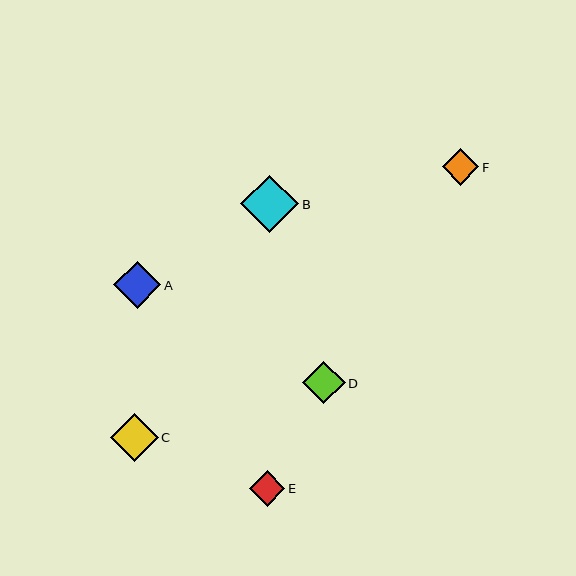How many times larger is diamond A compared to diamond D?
Diamond A is approximately 1.1 times the size of diamond D.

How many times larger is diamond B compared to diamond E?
Diamond B is approximately 1.6 times the size of diamond E.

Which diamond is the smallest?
Diamond E is the smallest with a size of approximately 36 pixels.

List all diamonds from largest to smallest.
From largest to smallest: B, C, A, D, F, E.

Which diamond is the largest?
Diamond B is the largest with a size of approximately 58 pixels.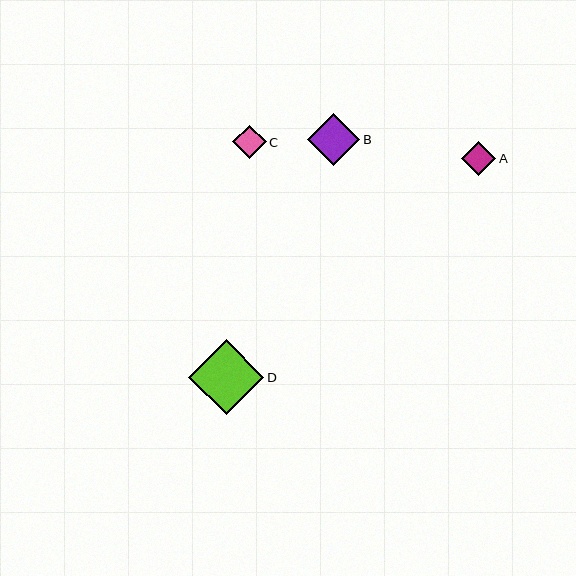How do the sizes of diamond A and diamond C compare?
Diamond A and diamond C are approximately the same size.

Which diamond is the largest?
Diamond D is the largest with a size of approximately 75 pixels.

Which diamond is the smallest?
Diamond C is the smallest with a size of approximately 33 pixels.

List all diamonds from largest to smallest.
From largest to smallest: D, B, A, C.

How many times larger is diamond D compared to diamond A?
Diamond D is approximately 2.2 times the size of diamond A.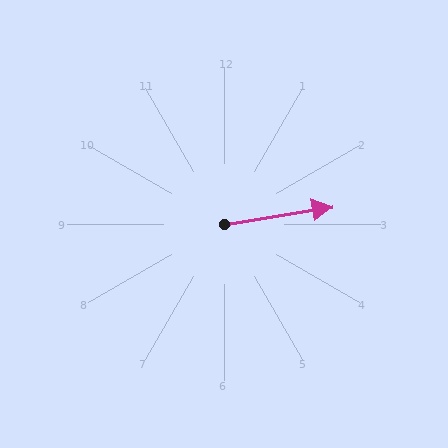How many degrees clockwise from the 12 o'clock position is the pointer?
Approximately 81 degrees.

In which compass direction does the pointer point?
East.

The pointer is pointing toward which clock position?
Roughly 3 o'clock.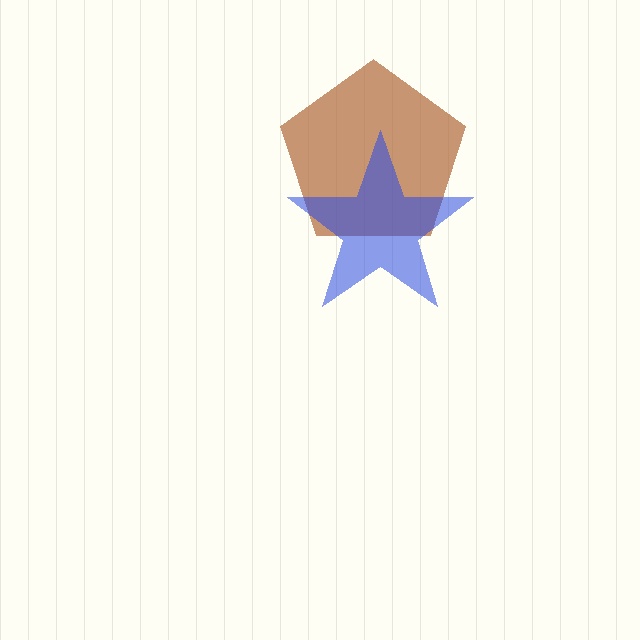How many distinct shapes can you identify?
There are 2 distinct shapes: a brown pentagon, a blue star.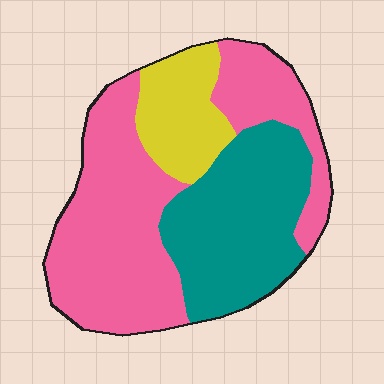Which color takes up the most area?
Pink, at roughly 50%.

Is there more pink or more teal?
Pink.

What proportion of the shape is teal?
Teal covers around 35% of the shape.